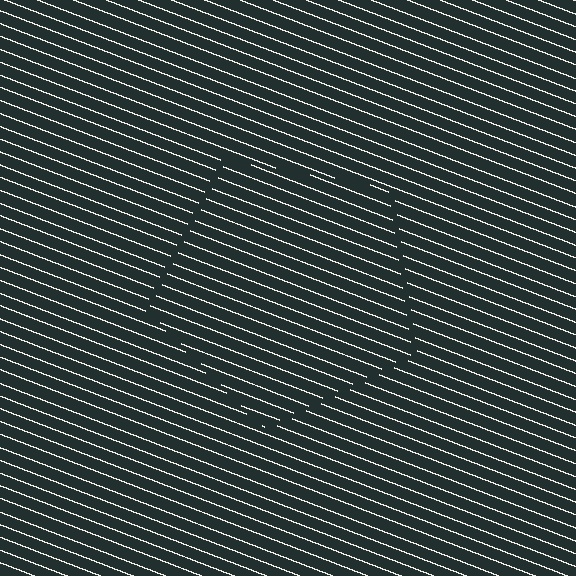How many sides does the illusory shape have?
5 sides — the line-ends trace a pentagon.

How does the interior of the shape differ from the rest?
The interior of the shape contains the same grating, shifted by half a period — the contour is defined by the phase discontinuity where line-ends from the inner and outer gratings abut.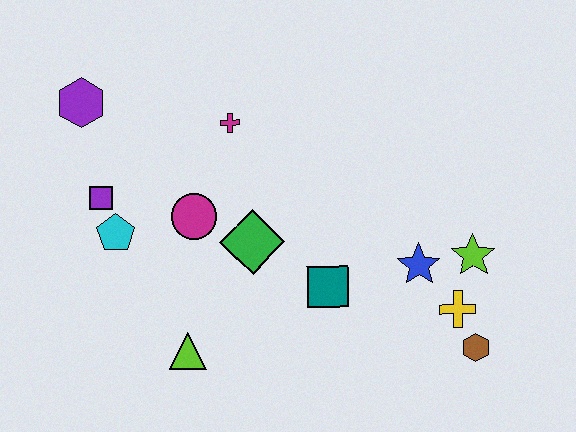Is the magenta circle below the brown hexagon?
No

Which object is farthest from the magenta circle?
The brown hexagon is farthest from the magenta circle.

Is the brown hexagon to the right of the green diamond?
Yes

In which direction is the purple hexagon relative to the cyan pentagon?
The purple hexagon is above the cyan pentagon.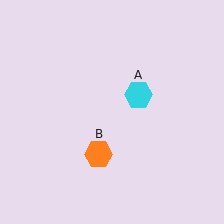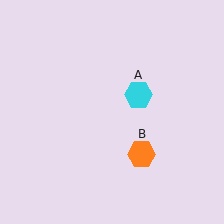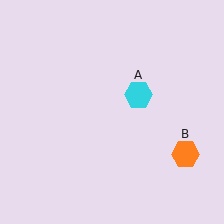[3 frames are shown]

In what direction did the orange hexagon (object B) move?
The orange hexagon (object B) moved right.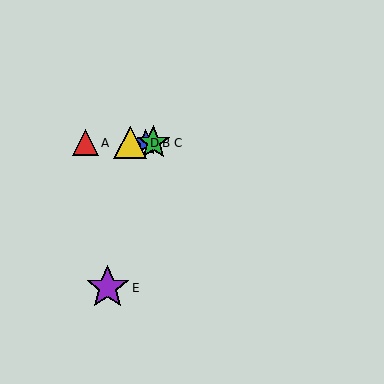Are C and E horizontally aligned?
No, C is at y≈143 and E is at y≈288.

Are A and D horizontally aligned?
Yes, both are at y≈143.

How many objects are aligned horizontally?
4 objects (A, B, C, D) are aligned horizontally.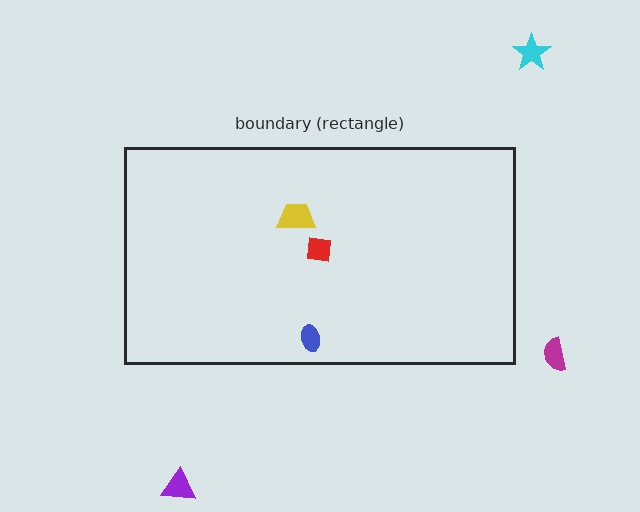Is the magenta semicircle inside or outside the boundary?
Outside.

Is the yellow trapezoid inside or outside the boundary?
Inside.